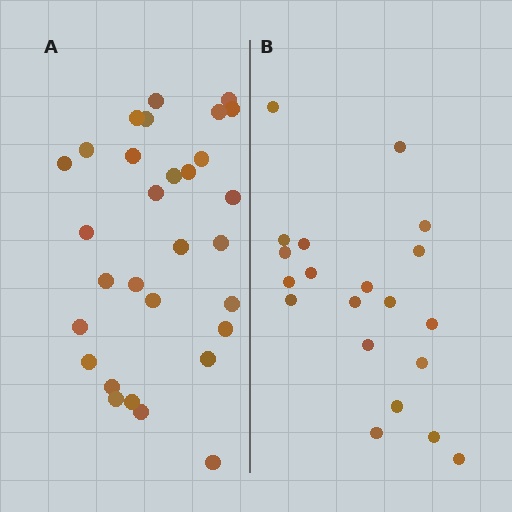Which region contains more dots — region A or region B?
Region A (the left region) has more dots.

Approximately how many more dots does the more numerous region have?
Region A has roughly 10 or so more dots than region B.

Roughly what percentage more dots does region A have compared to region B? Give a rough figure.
About 50% more.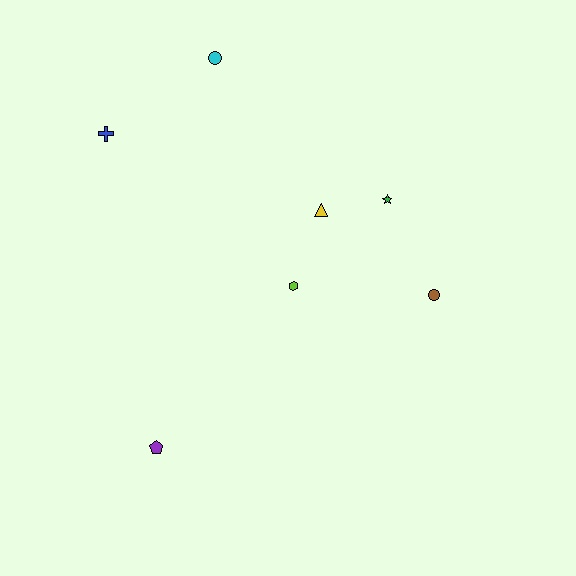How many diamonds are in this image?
There are no diamonds.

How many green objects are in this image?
There is 1 green object.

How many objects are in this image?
There are 7 objects.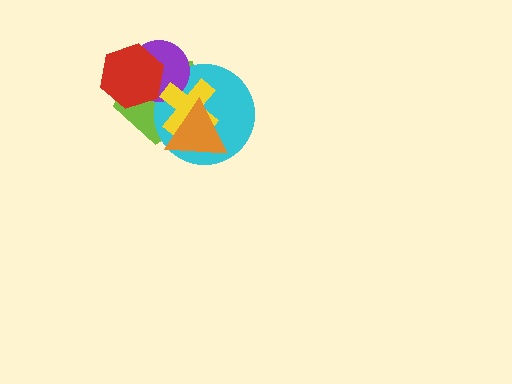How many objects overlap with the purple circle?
4 objects overlap with the purple circle.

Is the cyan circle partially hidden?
Yes, it is partially covered by another shape.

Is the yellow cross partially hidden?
Yes, it is partially covered by another shape.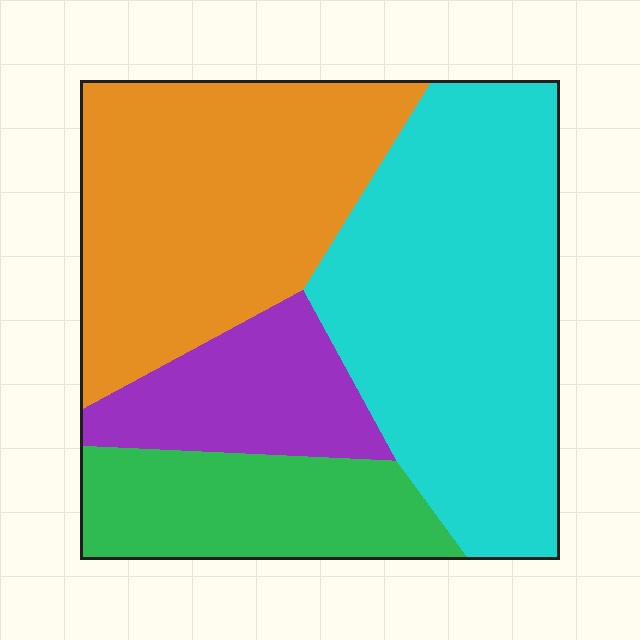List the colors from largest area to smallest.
From largest to smallest: cyan, orange, green, purple.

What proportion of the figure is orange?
Orange takes up about one third (1/3) of the figure.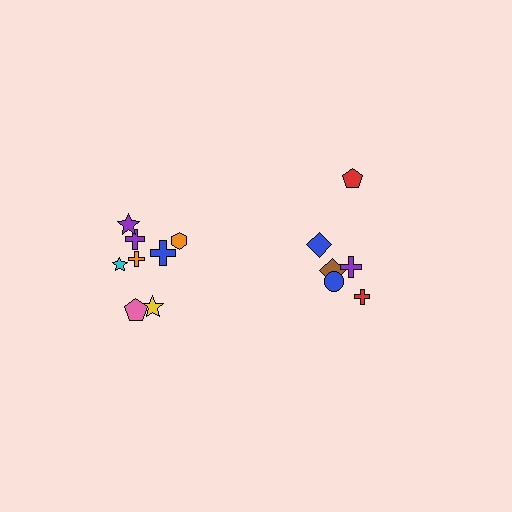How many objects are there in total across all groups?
There are 14 objects.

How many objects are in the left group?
There are 8 objects.